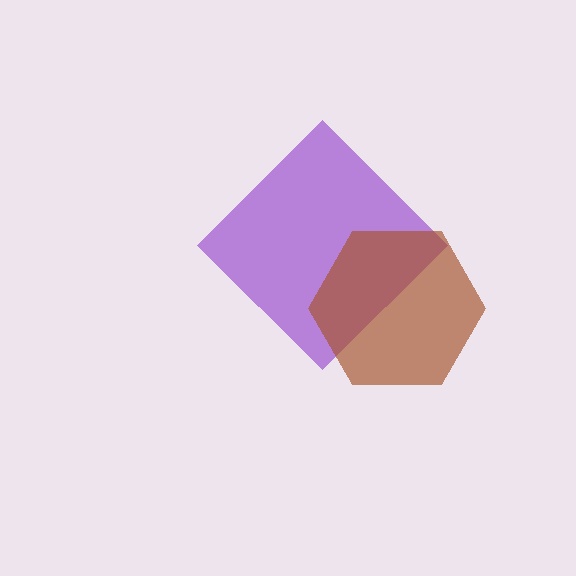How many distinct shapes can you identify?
There are 2 distinct shapes: a purple diamond, a brown hexagon.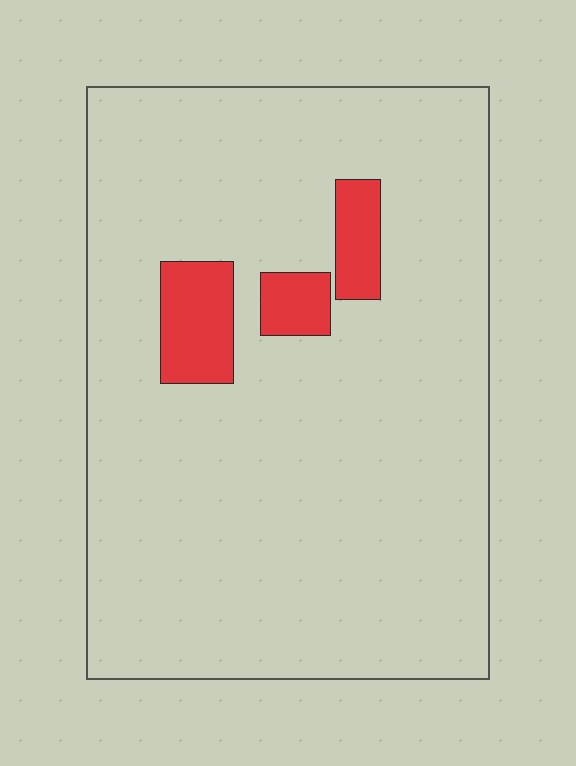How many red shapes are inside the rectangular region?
3.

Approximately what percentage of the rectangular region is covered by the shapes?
Approximately 10%.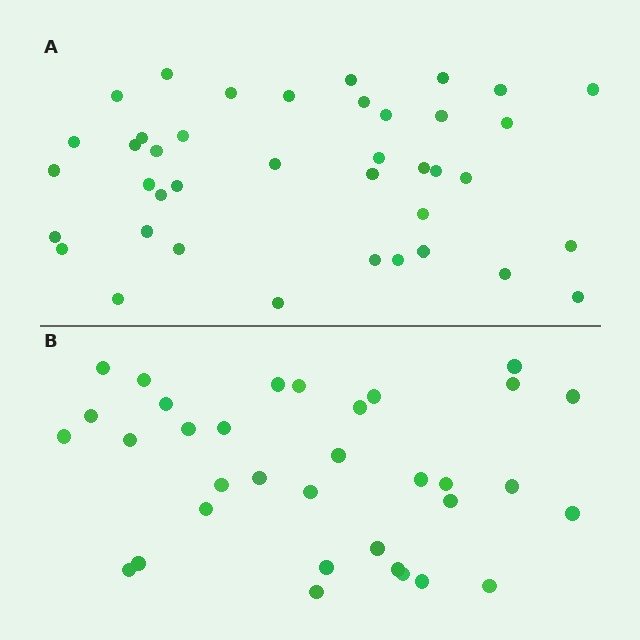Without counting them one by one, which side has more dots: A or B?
Region A (the top region) has more dots.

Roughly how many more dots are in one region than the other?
Region A has about 6 more dots than region B.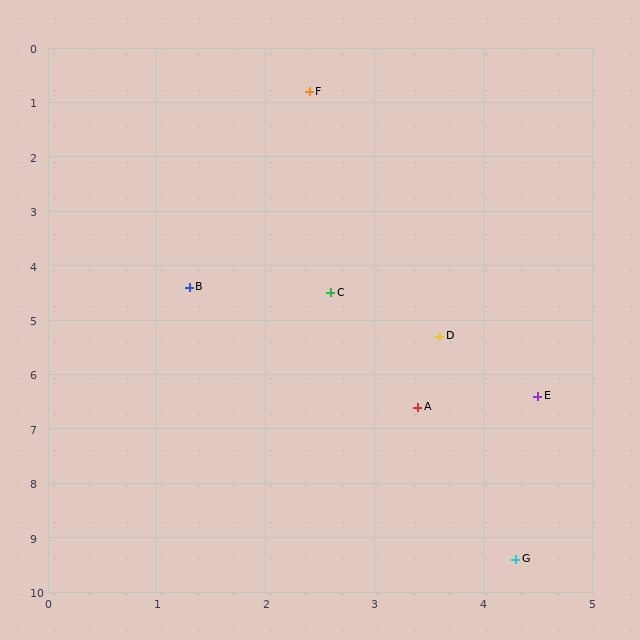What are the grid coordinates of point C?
Point C is at approximately (2.6, 4.5).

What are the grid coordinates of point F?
Point F is at approximately (2.4, 0.8).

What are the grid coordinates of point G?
Point G is at approximately (4.3, 9.4).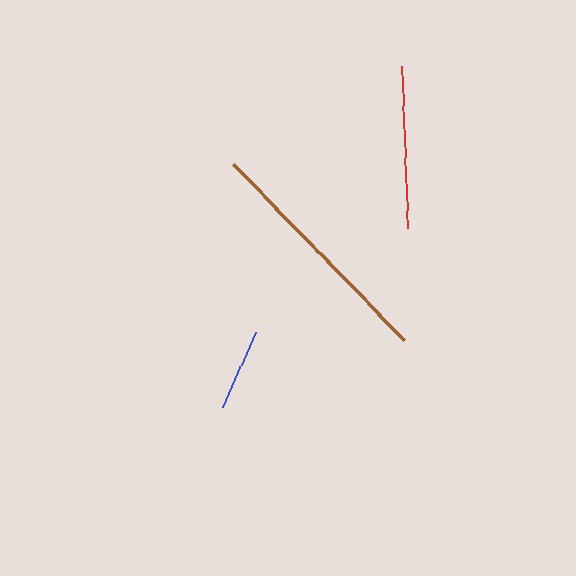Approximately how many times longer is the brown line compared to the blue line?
The brown line is approximately 3.0 times the length of the blue line.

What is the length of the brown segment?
The brown segment is approximately 246 pixels long.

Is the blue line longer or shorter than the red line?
The red line is longer than the blue line.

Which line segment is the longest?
The brown line is the longest at approximately 246 pixels.